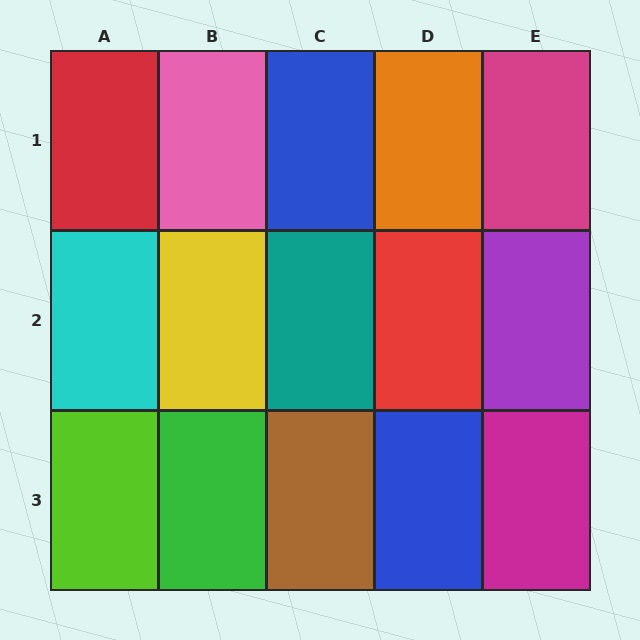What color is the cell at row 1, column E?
Magenta.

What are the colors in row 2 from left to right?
Cyan, yellow, teal, red, purple.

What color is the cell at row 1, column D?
Orange.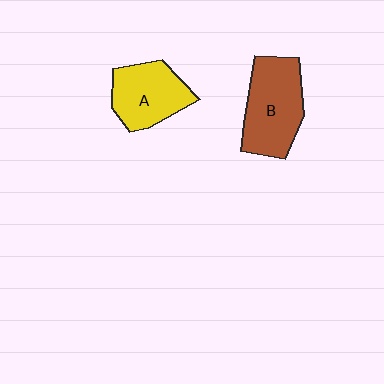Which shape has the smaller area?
Shape A (yellow).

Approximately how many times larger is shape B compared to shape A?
Approximately 1.2 times.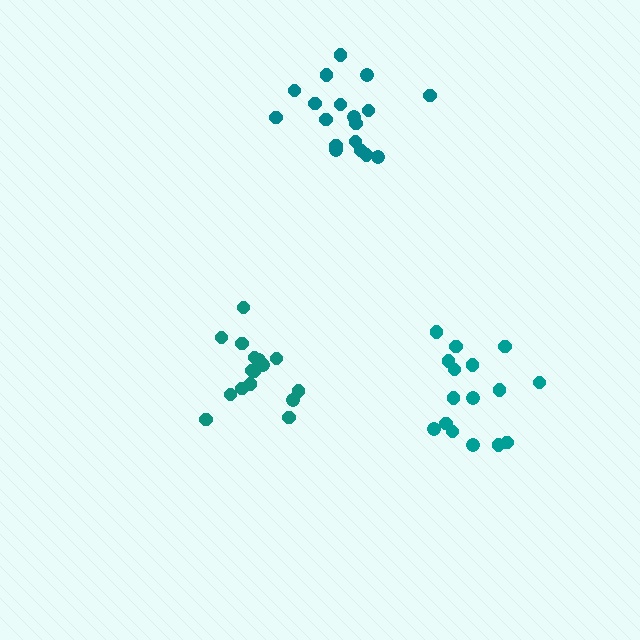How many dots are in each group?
Group 1: 16 dots, Group 2: 16 dots, Group 3: 18 dots (50 total).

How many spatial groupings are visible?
There are 3 spatial groupings.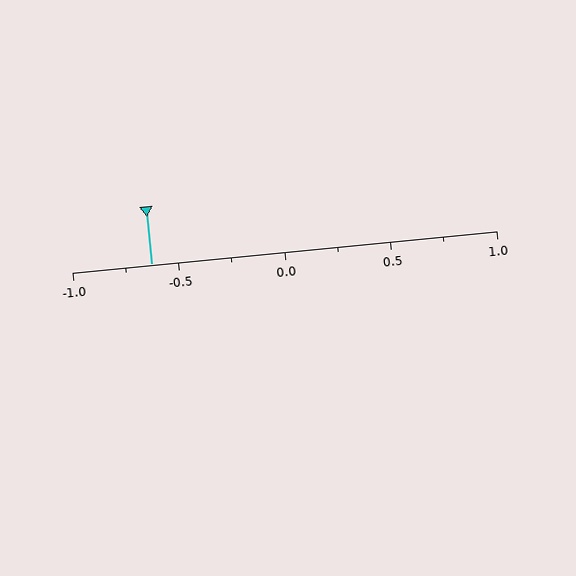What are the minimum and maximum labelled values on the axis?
The axis runs from -1.0 to 1.0.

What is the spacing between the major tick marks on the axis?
The major ticks are spaced 0.5 apart.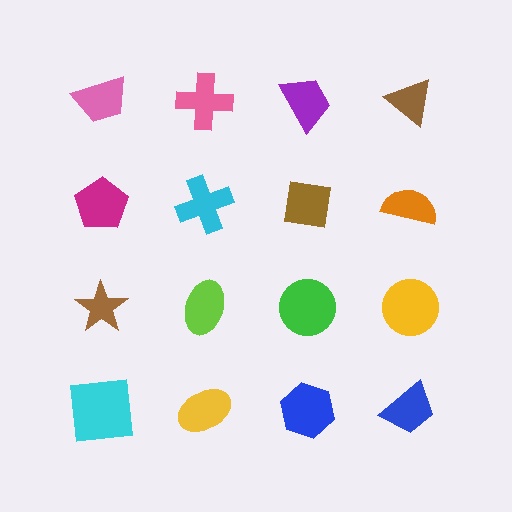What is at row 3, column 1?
A brown star.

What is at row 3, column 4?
A yellow circle.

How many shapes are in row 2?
4 shapes.